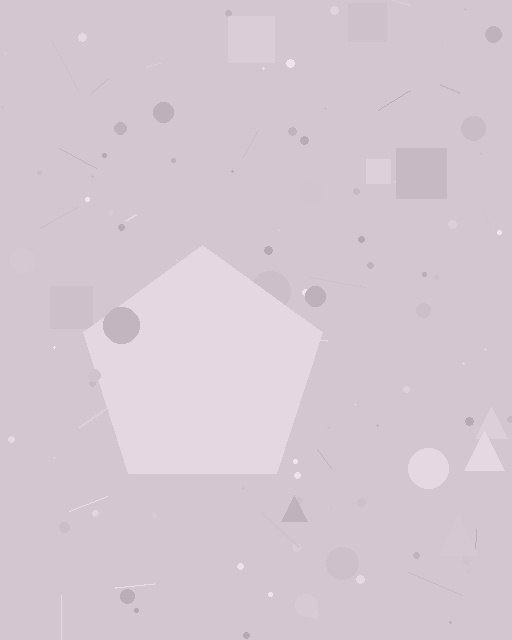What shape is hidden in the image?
A pentagon is hidden in the image.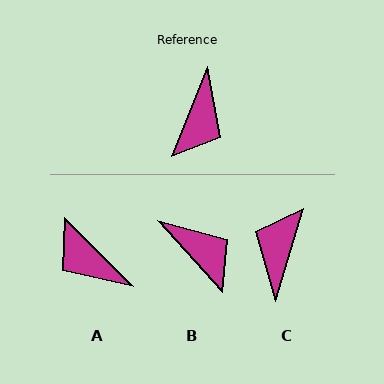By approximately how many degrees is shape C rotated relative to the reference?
Approximately 174 degrees clockwise.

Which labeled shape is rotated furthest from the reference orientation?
C, about 174 degrees away.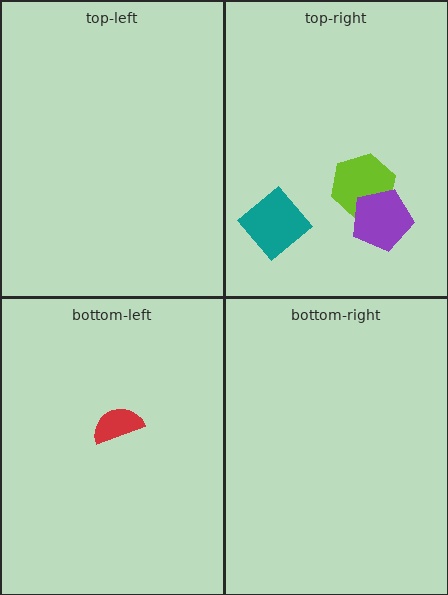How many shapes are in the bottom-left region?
1.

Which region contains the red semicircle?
The bottom-left region.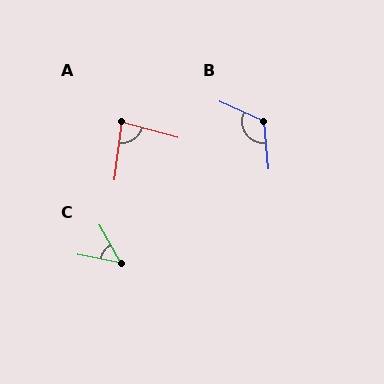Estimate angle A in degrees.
Approximately 82 degrees.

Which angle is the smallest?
C, at approximately 49 degrees.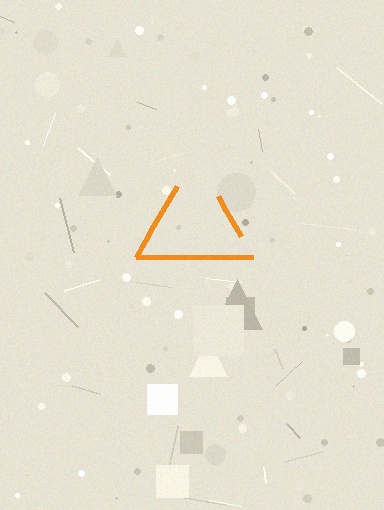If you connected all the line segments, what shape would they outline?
They would outline a triangle.